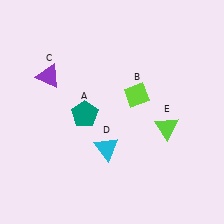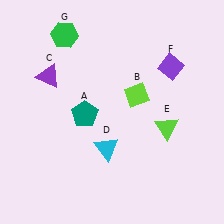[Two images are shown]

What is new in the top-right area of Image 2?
A purple diamond (F) was added in the top-right area of Image 2.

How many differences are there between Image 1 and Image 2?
There are 2 differences between the two images.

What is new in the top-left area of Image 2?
A green hexagon (G) was added in the top-left area of Image 2.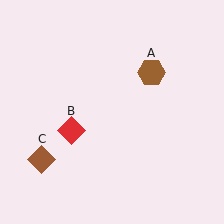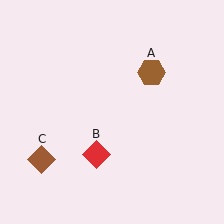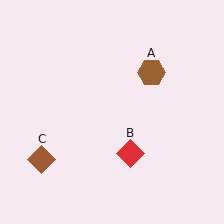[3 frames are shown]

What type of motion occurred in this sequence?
The red diamond (object B) rotated counterclockwise around the center of the scene.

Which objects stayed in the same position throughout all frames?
Brown hexagon (object A) and brown diamond (object C) remained stationary.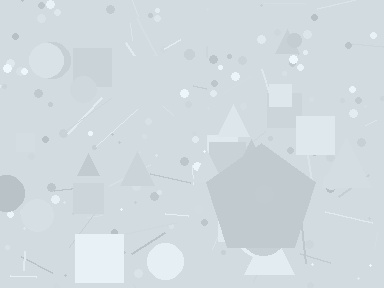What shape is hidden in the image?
A pentagon is hidden in the image.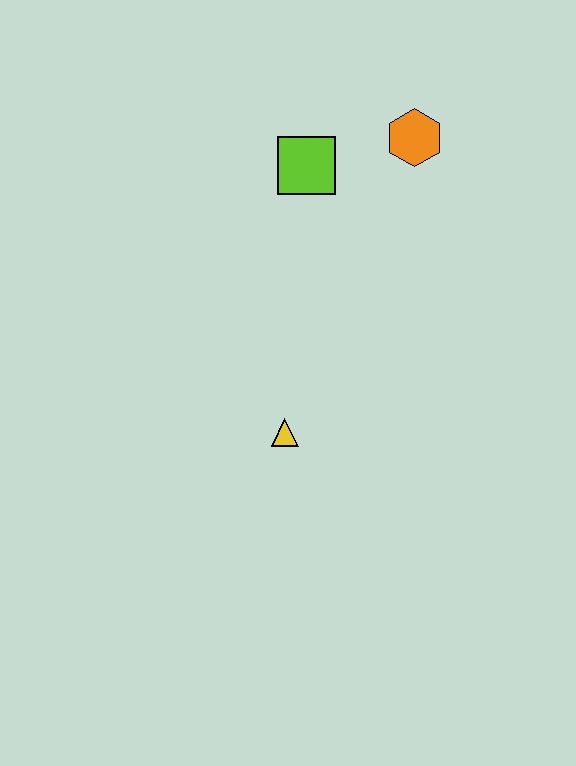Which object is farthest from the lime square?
The yellow triangle is farthest from the lime square.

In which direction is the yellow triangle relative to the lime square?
The yellow triangle is below the lime square.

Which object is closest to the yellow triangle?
The lime square is closest to the yellow triangle.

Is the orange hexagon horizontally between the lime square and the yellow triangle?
No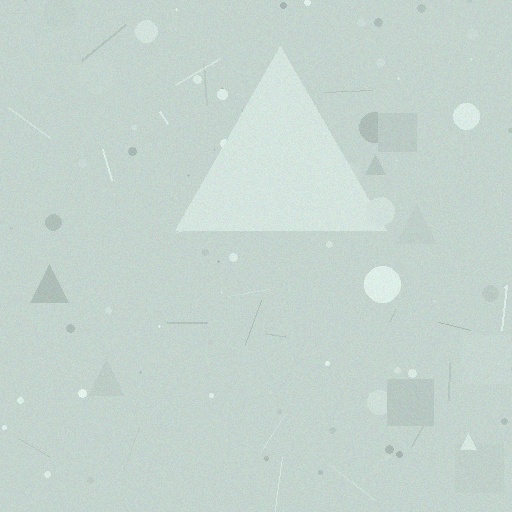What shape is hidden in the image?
A triangle is hidden in the image.